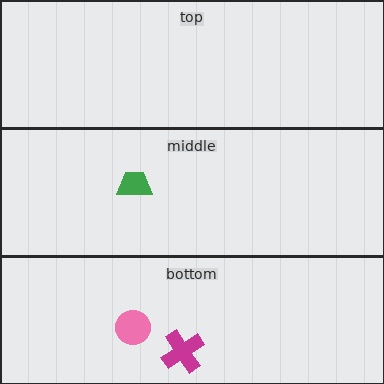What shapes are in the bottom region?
The magenta cross, the pink circle.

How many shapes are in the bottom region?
2.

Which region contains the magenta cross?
The bottom region.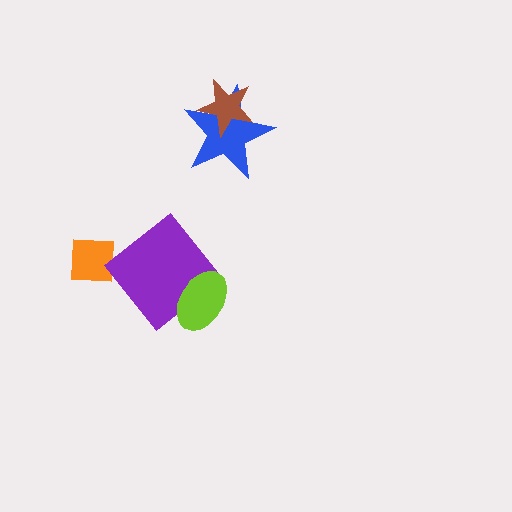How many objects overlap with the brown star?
1 object overlaps with the brown star.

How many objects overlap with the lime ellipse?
1 object overlaps with the lime ellipse.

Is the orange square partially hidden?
No, no other shape covers it.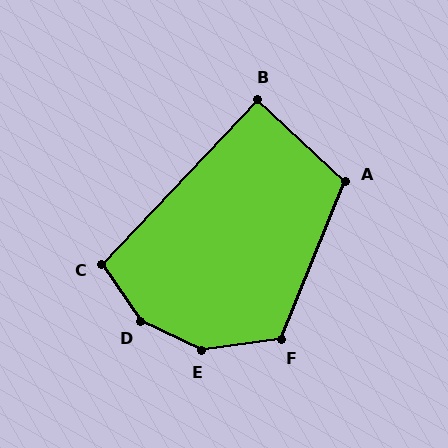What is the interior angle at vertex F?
Approximately 120 degrees (obtuse).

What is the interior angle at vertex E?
Approximately 146 degrees (obtuse).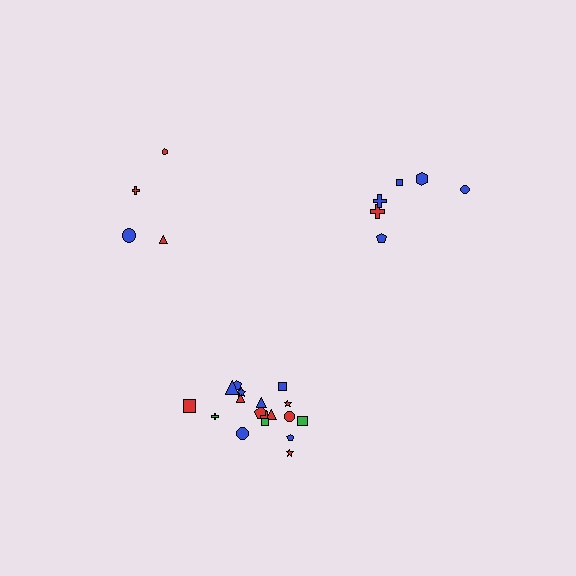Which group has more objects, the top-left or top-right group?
The top-right group.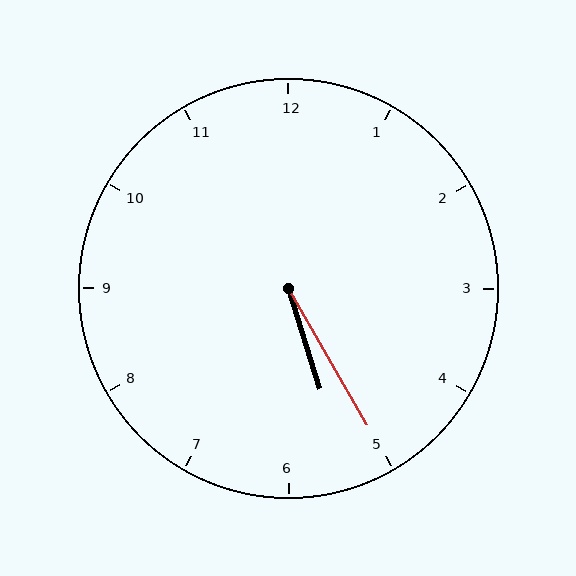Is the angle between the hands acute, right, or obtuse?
It is acute.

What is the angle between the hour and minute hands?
Approximately 12 degrees.